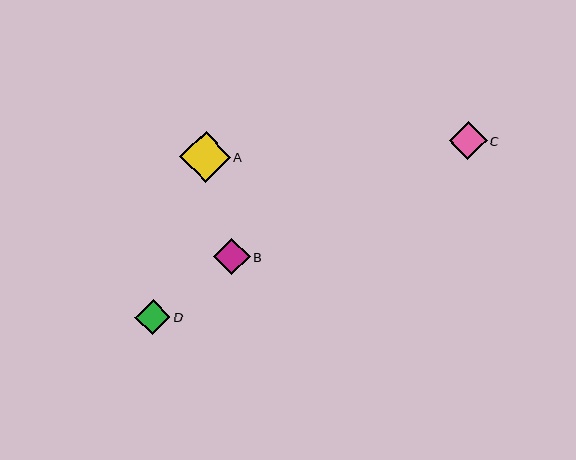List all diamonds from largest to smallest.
From largest to smallest: A, C, B, D.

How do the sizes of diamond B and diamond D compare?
Diamond B and diamond D are approximately the same size.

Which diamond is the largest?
Diamond A is the largest with a size of approximately 51 pixels.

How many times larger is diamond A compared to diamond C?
Diamond A is approximately 1.3 times the size of diamond C.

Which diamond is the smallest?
Diamond D is the smallest with a size of approximately 35 pixels.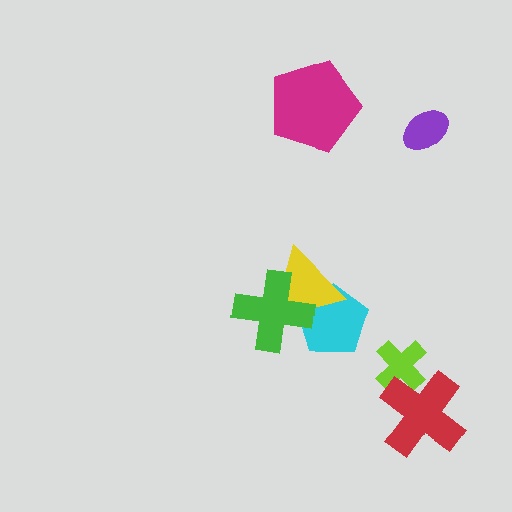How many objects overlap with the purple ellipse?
0 objects overlap with the purple ellipse.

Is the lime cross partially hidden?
Yes, it is partially covered by another shape.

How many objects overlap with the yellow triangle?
2 objects overlap with the yellow triangle.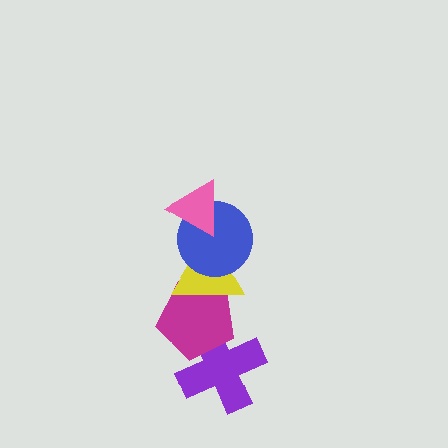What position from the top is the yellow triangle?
The yellow triangle is 3rd from the top.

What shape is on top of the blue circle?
The pink triangle is on top of the blue circle.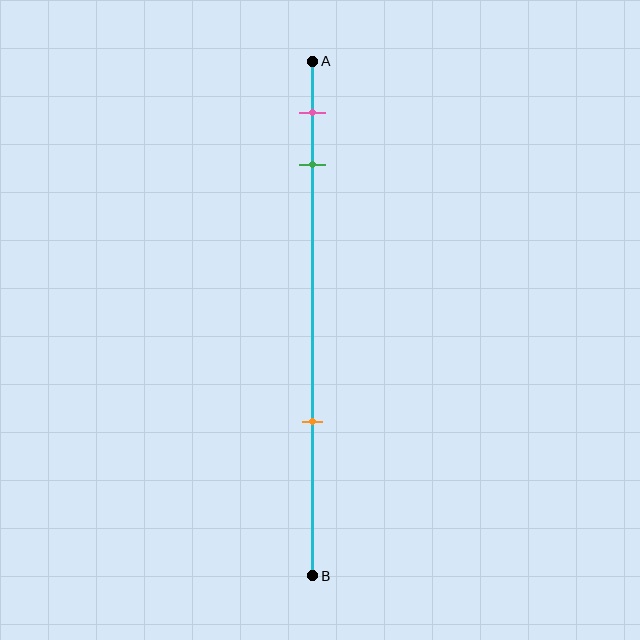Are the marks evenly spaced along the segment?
No, the marks are not evenly spaced.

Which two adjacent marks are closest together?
The pink and green marks are the closest adjacent pair.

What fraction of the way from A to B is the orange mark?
The orange mark is approximately 70% (0.7) of the way from A to B.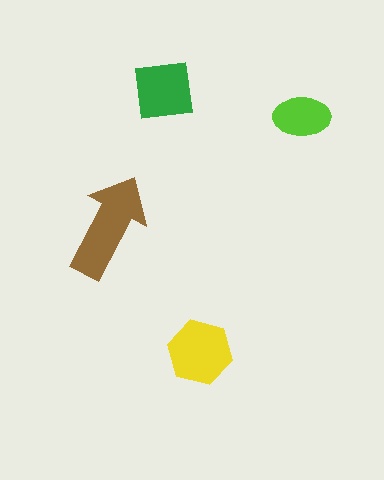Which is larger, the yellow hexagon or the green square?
The yellow hexagon.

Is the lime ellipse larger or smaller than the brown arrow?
Smaller.